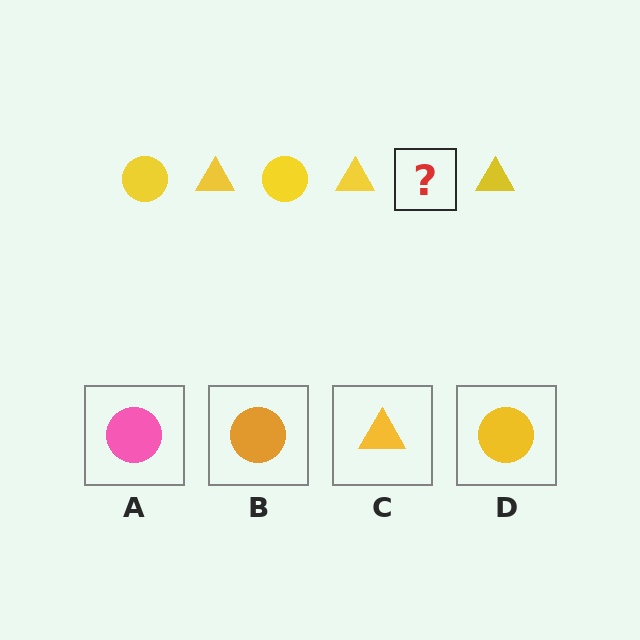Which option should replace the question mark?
Option D.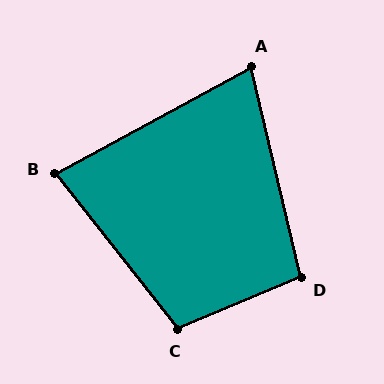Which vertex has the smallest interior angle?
A, at approximately 75 degrees.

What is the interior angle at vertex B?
Approximately 80 degrees (acute).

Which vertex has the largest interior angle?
C, at approximately 105 degrees.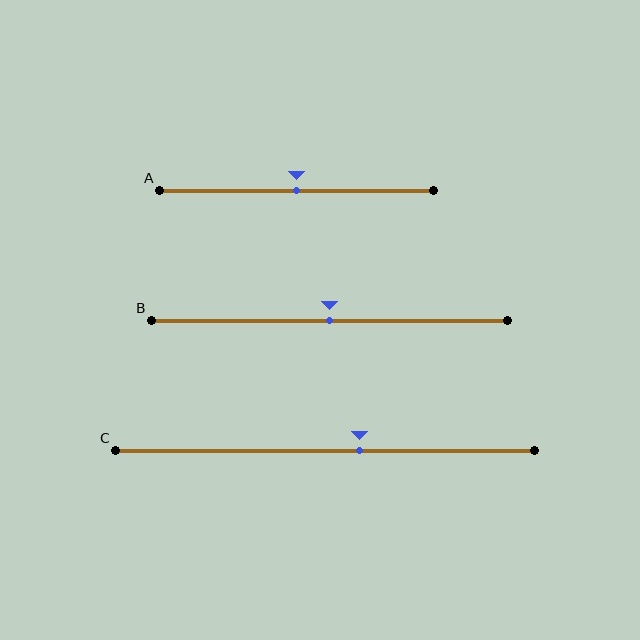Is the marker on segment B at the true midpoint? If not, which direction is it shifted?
Yes, the marker on segment B is at the true midpoint.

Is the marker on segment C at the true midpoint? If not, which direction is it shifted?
No, the marker on segment C is shifted to the right by about 8% of the segment length.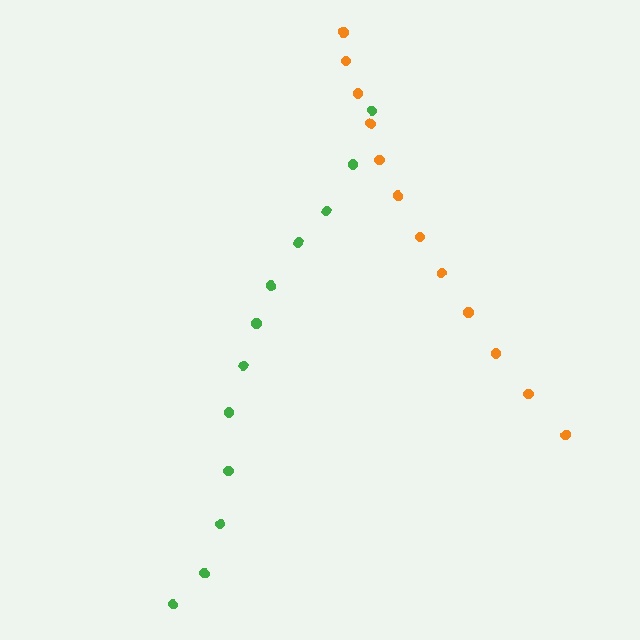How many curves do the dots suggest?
There are 2 distinct paths.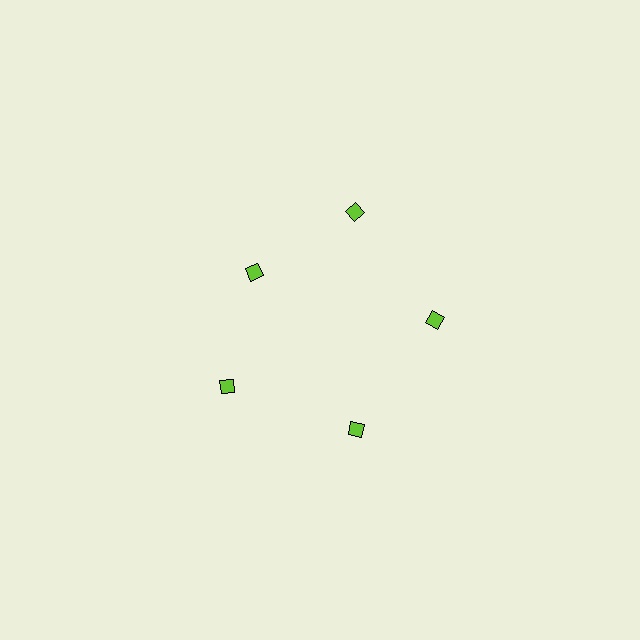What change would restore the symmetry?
The symmetry would be restored by moving it outward, back onto the ring so that all 5 diamonds sit at equal angles and equal distance from the center.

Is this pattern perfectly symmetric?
No. The 5 lime diamonds are arranged in a ring, but one element near the 10 o'clock position is pulled inward toward the center, breaking the 5-fold rotational symmetry.